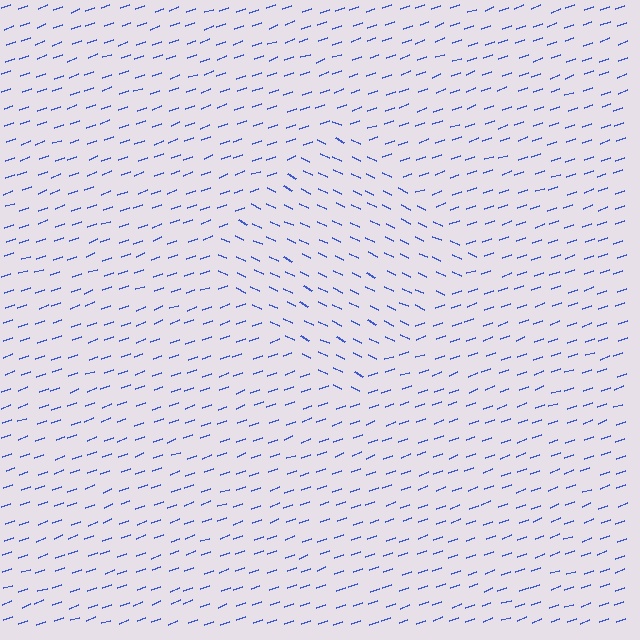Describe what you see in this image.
The image is filled with small blue line segments. A diamond region in the image has lines oriented differently from the surrounding lines, creating a visible texture boundary.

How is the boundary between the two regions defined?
The boundary is defined purely by a change in line orientation (approximately 45 degrees difference). All lines are the same color and thickness.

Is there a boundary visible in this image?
Yes, there is a texture boundary formed by a change in line orientation.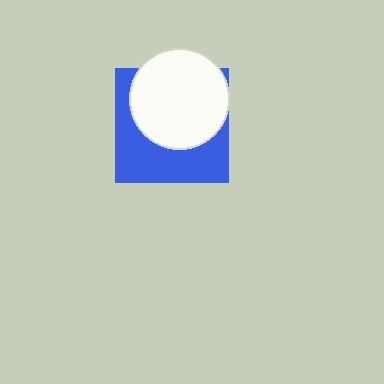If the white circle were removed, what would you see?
You would see the complete blue square.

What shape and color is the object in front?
The object in front is a white circle.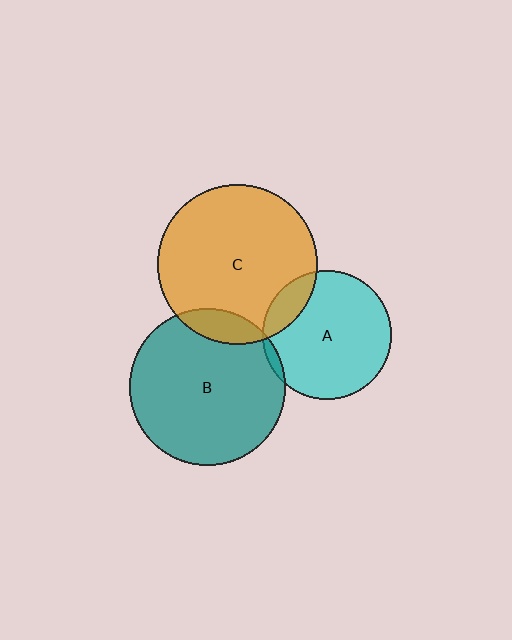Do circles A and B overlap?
Yes.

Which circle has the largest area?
Circle C (orange).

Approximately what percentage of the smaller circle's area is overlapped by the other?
Approximately 5%.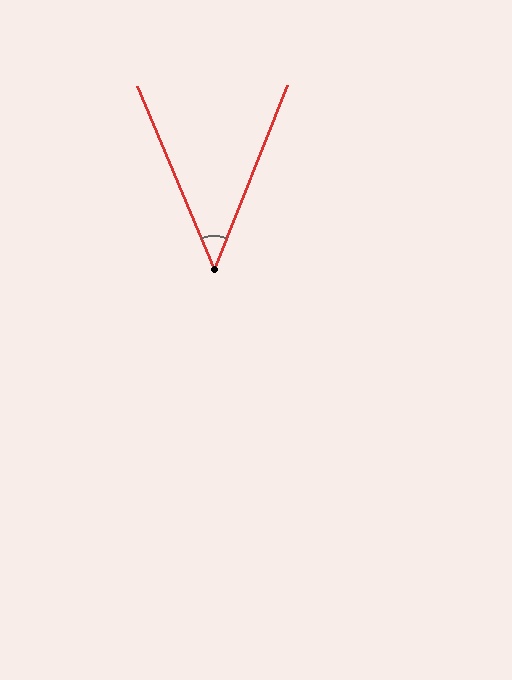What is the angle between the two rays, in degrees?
Approximately 44 degrees.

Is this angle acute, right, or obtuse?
It is acute.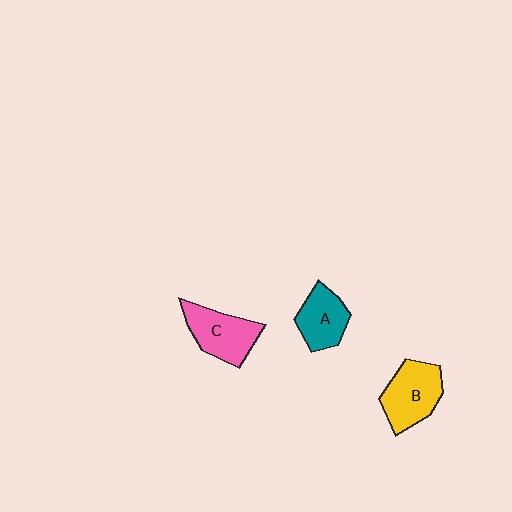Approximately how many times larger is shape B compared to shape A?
Approximately 1.3 times.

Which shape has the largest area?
Shape B (yellow).